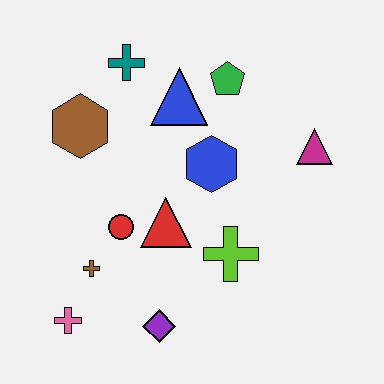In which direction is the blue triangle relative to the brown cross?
The blue triangle is above the brown cross.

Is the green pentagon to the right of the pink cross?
Yes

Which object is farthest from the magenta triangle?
The pink cross is farthest from the magenta triangle.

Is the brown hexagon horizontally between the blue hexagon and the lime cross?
No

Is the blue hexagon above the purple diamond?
Yes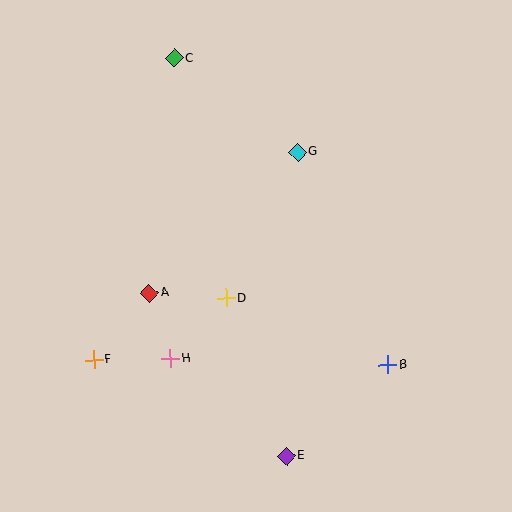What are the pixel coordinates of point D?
Point D is at (226, 298).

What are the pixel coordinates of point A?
Point A is at (150, 293).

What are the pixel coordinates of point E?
Point E is at (287, 456).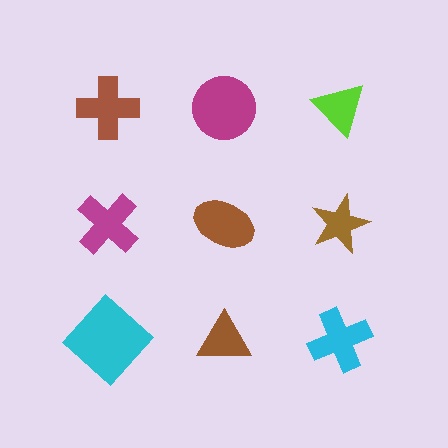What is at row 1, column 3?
A lime triangle.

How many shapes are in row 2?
3 shapes.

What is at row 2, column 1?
A magenta cross.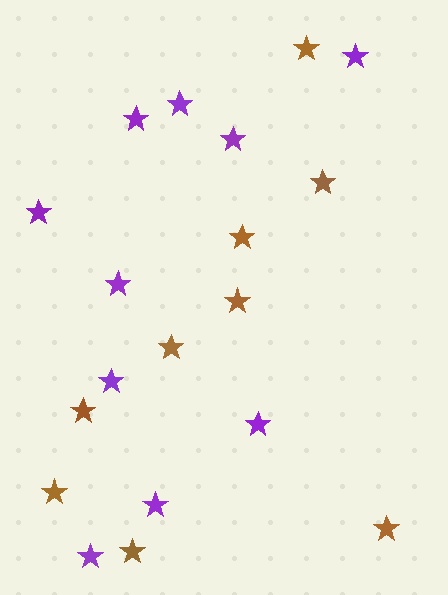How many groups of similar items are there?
There are 2 groups: one group of purple stars (10) and one group of brown stars (9).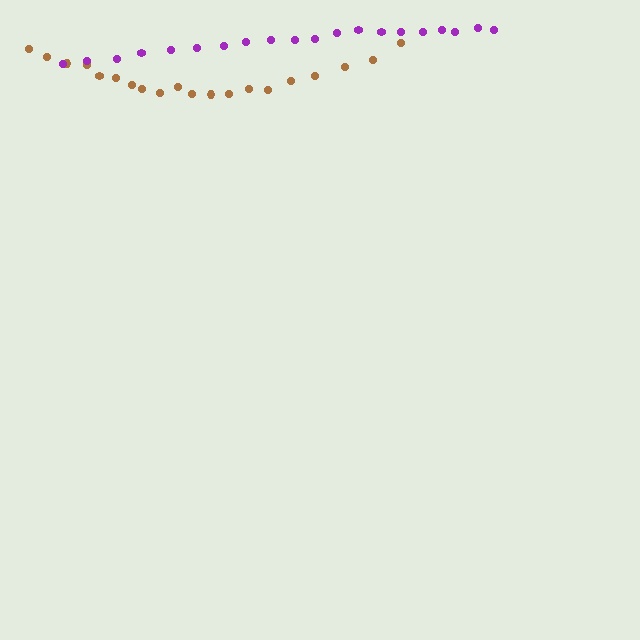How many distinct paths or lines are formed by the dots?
There are 2 distinct paths.